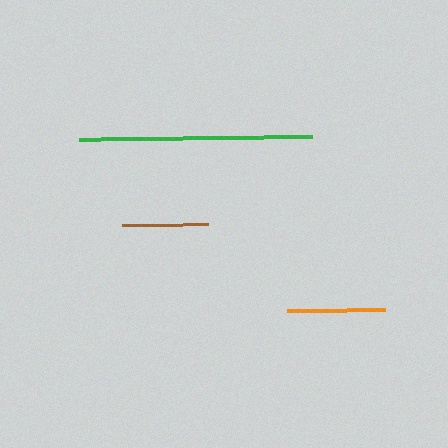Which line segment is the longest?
The green line is the longest at approximately 233 pixels.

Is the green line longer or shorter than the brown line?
The green line is longer than the brown line.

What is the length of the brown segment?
The brown segment is approximately 85 pixels long.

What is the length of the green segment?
The green segment is approximately 233 pixels long.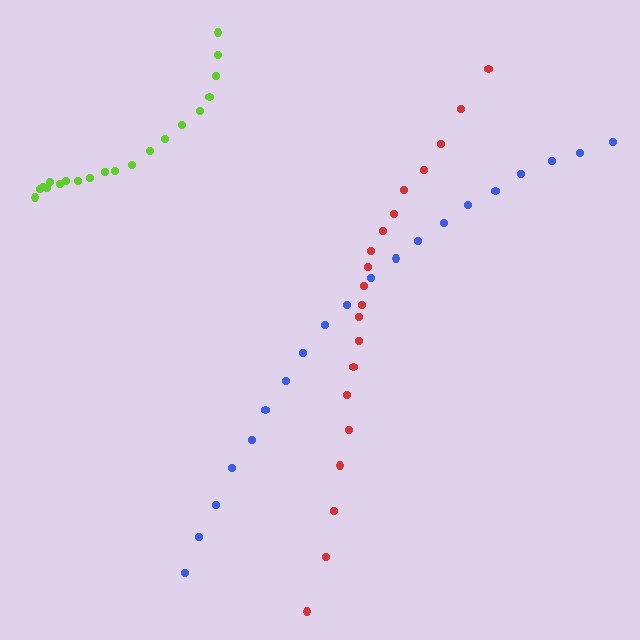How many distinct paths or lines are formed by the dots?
There are 3 distinct paths.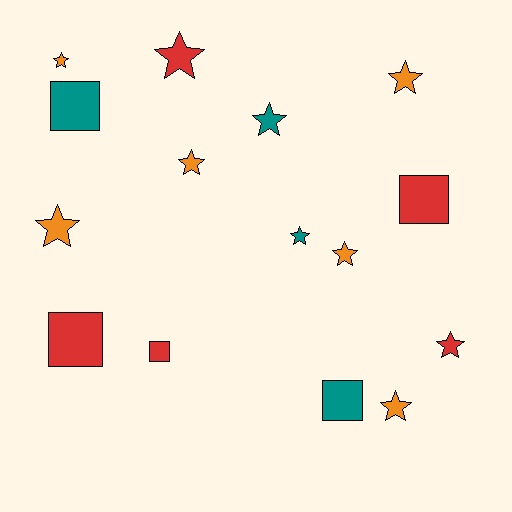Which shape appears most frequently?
Star, with 10 objects.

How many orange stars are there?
There are 6 orange stars.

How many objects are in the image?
There are 15 objects.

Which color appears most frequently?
Orange, with 6 objects.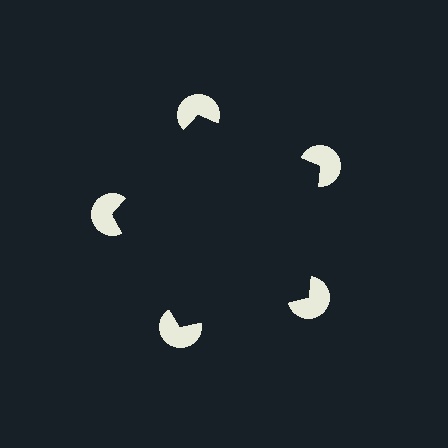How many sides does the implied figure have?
5 sides.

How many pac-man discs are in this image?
There are 5 — one at each vertex of the illusory pentagon.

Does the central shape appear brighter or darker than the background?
It typically appears slightly darker than the background, even though no actual brightness change is drawn.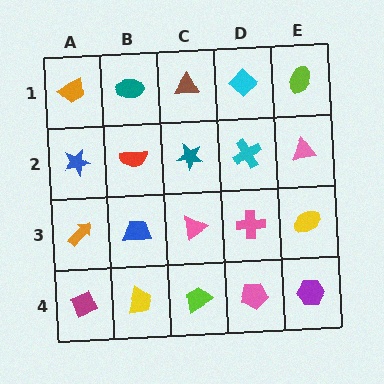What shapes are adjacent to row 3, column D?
A cyan cross (row 2, column D), a pink pentagon (row 4, column D), a pink triangle (row 3, column C), a yellow ellipse (row 3, column E).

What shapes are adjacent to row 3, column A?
A blue star (row 2, column A), a magenta diamond (row 4, column A), a blue trapezoid (row 3, column B).